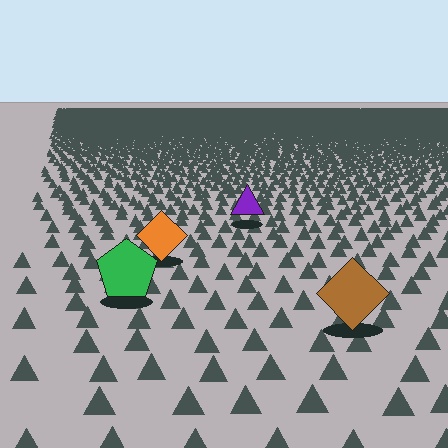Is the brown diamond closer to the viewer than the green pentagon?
Yes. The brown diamond is closer — you can tell from the texture gradient: the ground texture is coarser near it.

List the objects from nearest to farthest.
From nearest to farthest: the brown diamond, the green pentagon, the orange diamond, the purple triangle.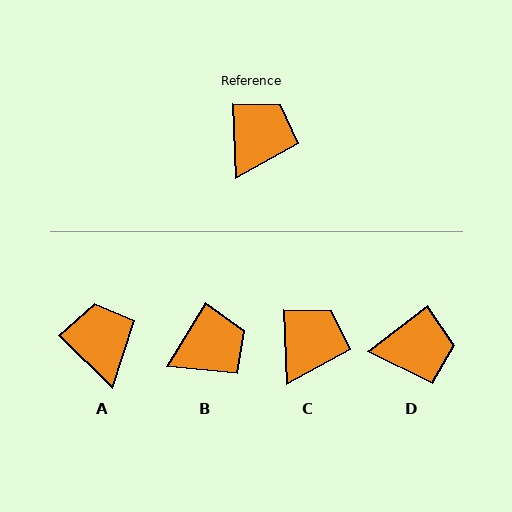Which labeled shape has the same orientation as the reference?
C.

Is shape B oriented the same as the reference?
No, it is off by about 34 degrees.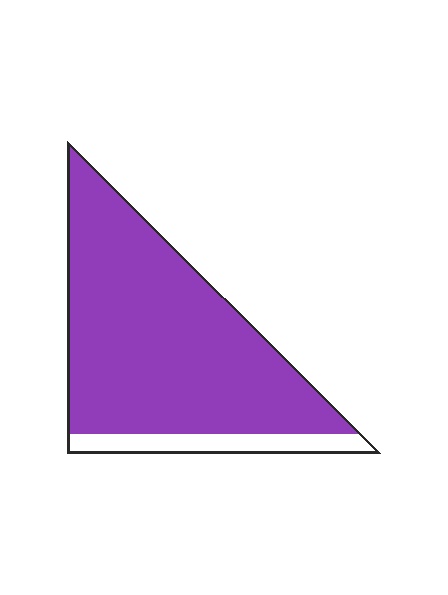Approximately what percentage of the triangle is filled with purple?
Approximately 90%.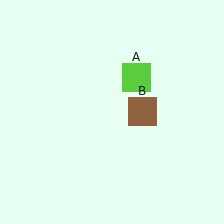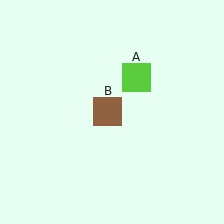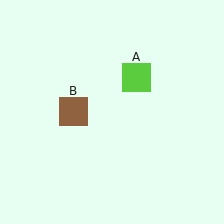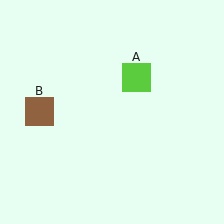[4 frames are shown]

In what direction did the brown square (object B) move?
The brown square (object B) moved left.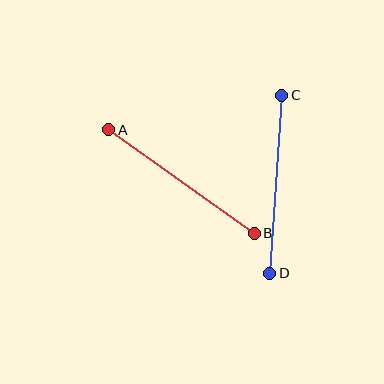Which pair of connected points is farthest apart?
Points C and D are farthest apart.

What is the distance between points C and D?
The distance is approximately 178 pixels.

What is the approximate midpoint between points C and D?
The midpoint is at approximately (276, 184) pixels.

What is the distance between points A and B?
The distance is approximately 178 pixels.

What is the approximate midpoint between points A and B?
The midpoint is at approximately (182, 182) pixels.